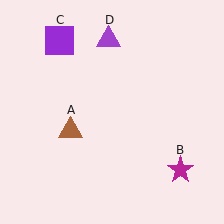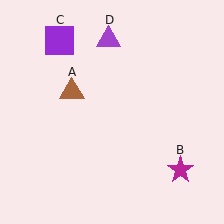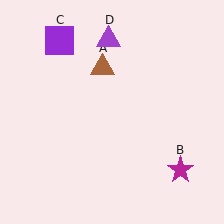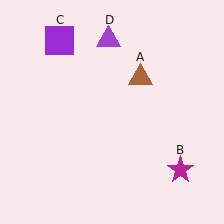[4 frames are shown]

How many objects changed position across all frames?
1 object changed position: brown triangle (object A).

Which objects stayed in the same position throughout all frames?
Magenta star (object B) and purple square (object C) and purple triangle (object D) remained stationary.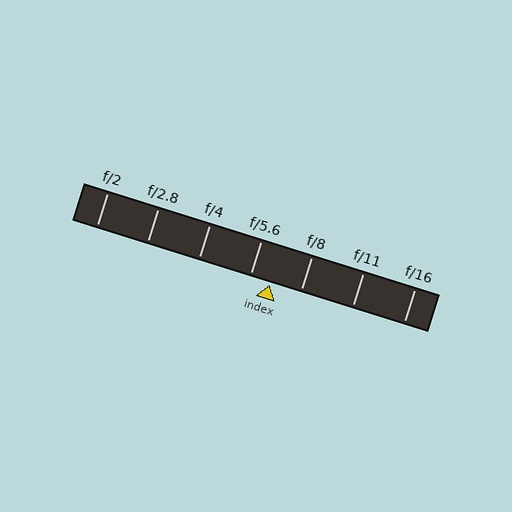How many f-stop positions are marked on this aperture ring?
There are 7 f-stop positions marked.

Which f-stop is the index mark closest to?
The index mark is closest to f/5.6.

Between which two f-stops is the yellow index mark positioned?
The index mark is between f/5.6 and f/8.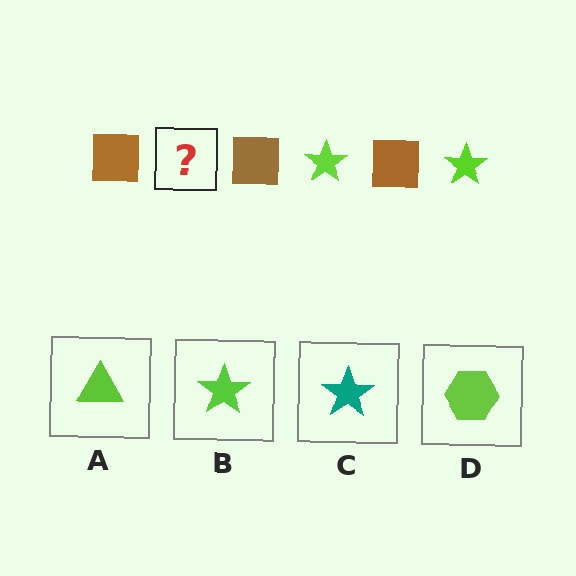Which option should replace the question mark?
Option B.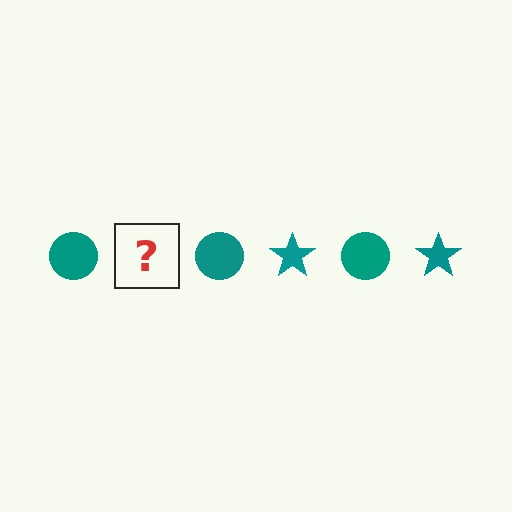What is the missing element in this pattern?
The missing element is a teal star.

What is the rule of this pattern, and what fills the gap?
The rule is that the pattern cycles through circle, star shapes in teal. The gap should be filled with a teal star.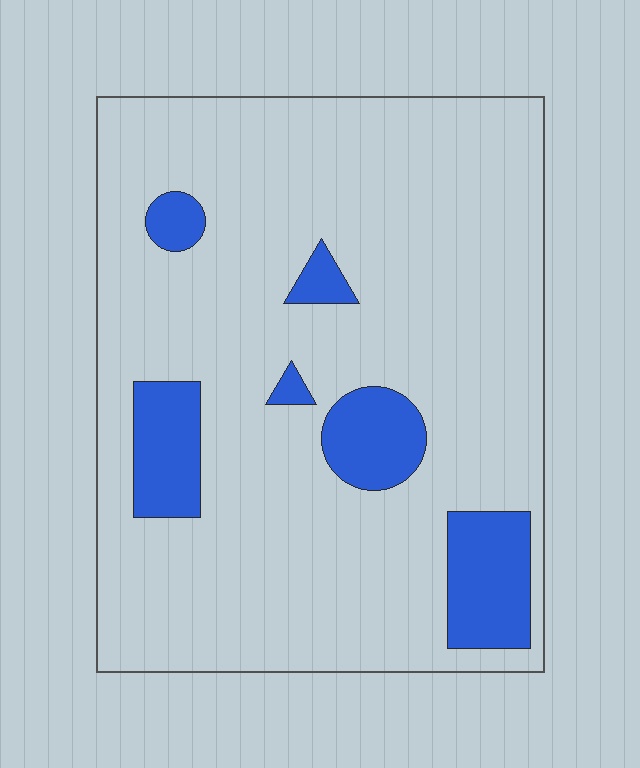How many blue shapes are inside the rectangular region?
6.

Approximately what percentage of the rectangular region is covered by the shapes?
Approximately 15%.